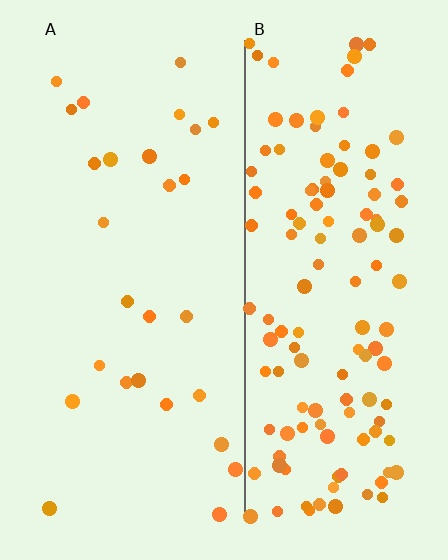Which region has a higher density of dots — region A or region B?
B (the right).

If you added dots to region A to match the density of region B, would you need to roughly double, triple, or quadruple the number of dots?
Approximately quadruple.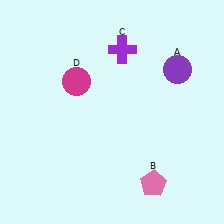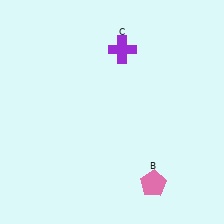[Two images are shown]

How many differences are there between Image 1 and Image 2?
There are 2 differences between the two images.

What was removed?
The magenta circle (D), the purple circle (A) were removed in Image 2.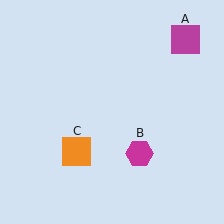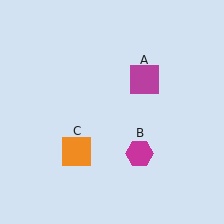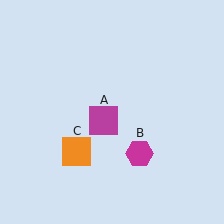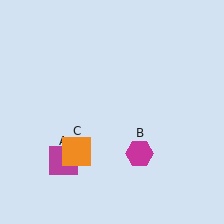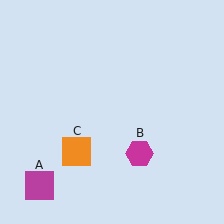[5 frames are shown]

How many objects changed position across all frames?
1 object changed position: magenta square (object A).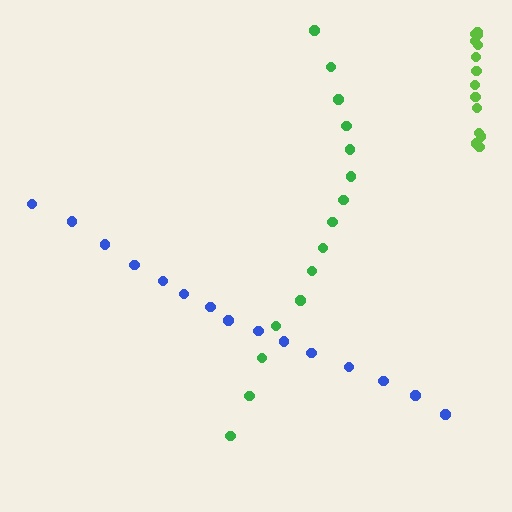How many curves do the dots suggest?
There are 3 distinct paths.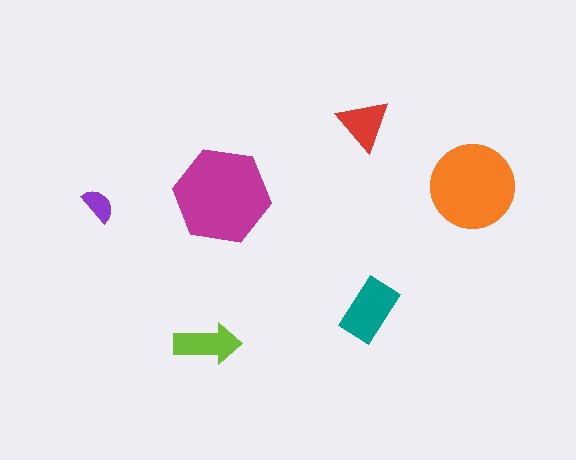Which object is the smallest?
The purple semicircle.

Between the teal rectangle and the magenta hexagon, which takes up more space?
The magenta hexagon.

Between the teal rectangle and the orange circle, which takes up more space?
The orange circle.